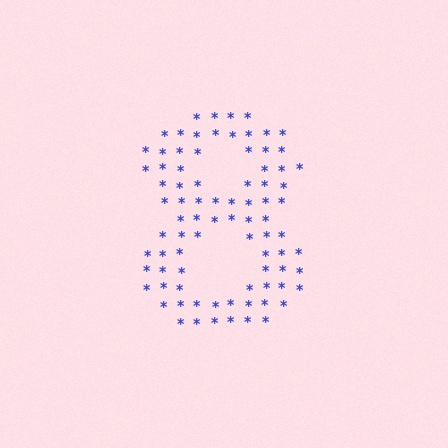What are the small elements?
The small elements are asterisks.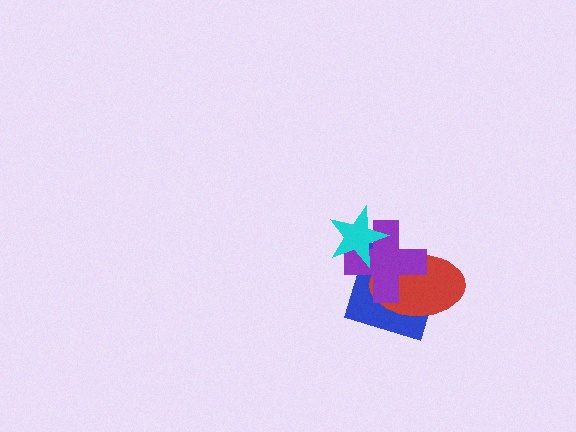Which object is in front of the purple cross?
The cyan star is in front of the purple cross.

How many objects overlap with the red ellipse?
2 objects overlap with the red ellipse.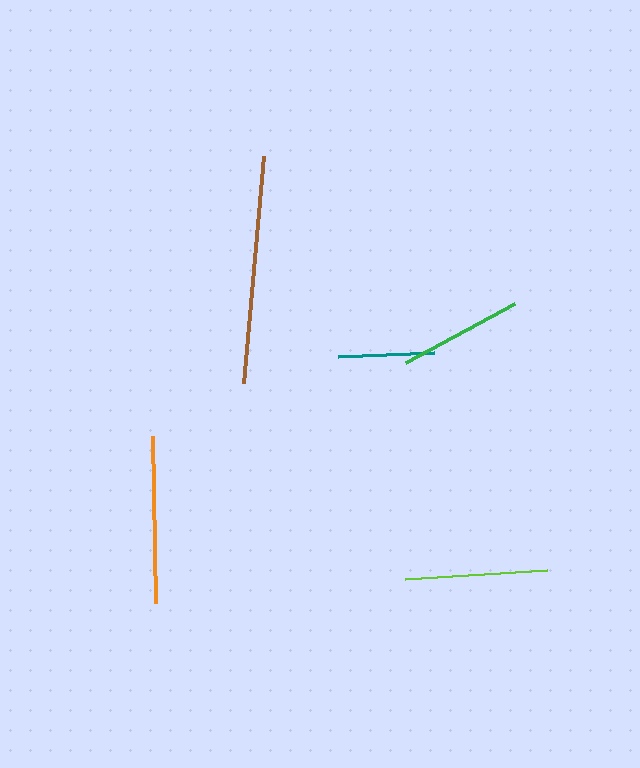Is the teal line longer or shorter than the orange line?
The orange line is longer than the teal line.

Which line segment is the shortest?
The teal line is the shortest at approximately 95 pixels.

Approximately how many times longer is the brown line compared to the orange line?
The brown line is approximately 1.4 times the length of the orange line.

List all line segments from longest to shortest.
From longest to shortest: brown, orange, lime, green, teal.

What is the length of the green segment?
The green segment is approximately 124 pixels long.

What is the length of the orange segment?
The orange segment is approximately 167 pixels long.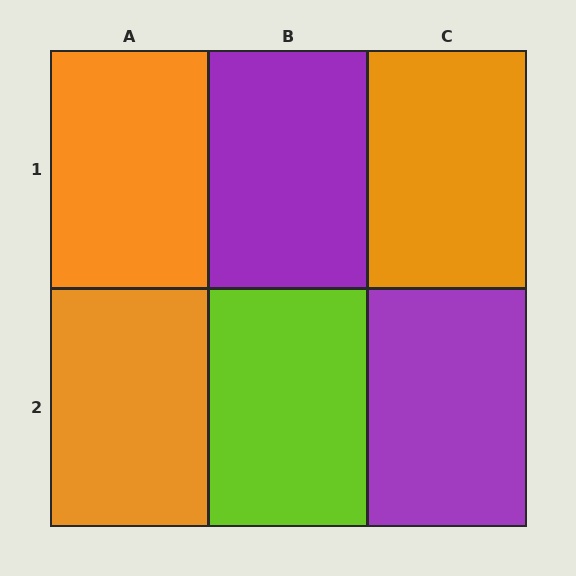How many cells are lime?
1 cell is lime.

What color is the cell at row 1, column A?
Orange.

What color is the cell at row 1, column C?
Orange.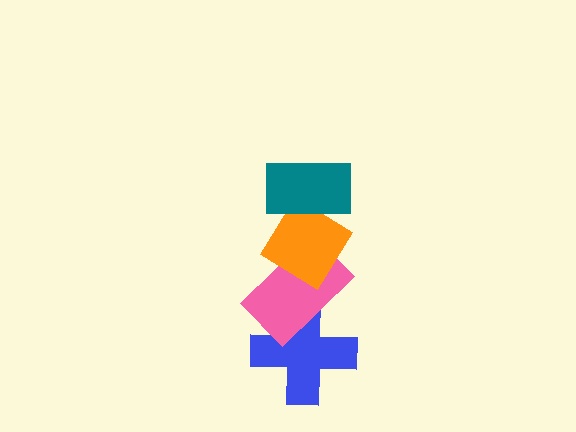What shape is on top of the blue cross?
The pink rectangle is on top of the blue cross.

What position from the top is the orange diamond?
The orange diamond is 2nd from the top.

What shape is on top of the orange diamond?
The teal rectangle is on top of the orange diamond.